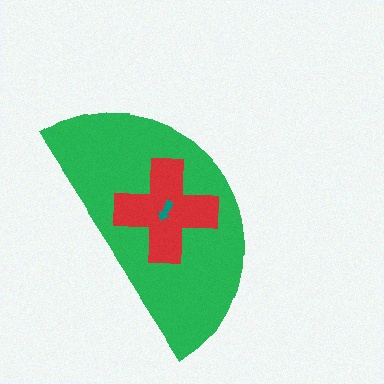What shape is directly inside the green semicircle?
The red cross.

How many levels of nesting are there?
3.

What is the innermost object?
The teal arrow.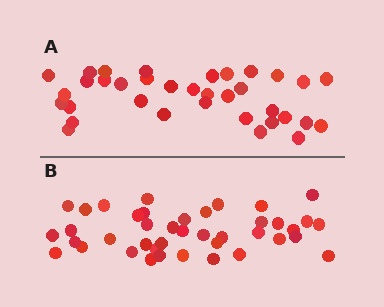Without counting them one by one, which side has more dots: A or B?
Region B (the bottom region) has more dots.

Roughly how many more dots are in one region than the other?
Region B has about 6 more dots than region A.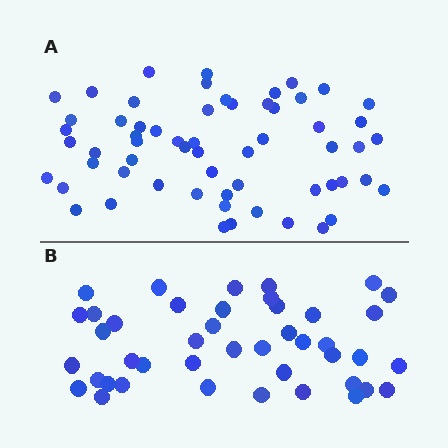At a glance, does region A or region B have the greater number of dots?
Region A (the top region) has more dots.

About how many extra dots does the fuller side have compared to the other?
Region A has approximately 15 more dots than region B.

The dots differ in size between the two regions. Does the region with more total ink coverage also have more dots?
No. Region B has more total ink coverage because its dots are larger, but region A actually contains more individual dots. Total area can be misleading — the number of items is what matters here.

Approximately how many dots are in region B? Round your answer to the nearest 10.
About 40 dots. (The exact count is 43, which rounds to 40.)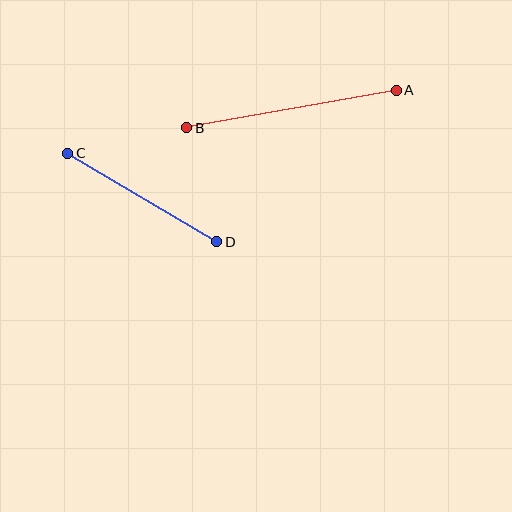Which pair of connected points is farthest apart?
Points A and B are farthest apart.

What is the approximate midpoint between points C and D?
The midpoint is at approximately (142, 197) pixels.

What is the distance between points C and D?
The distance is approximately 173 pixels.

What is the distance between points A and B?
The distance is approximately 213 pixels.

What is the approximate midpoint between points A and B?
The midpoint is at approximately (292, 109) pixels.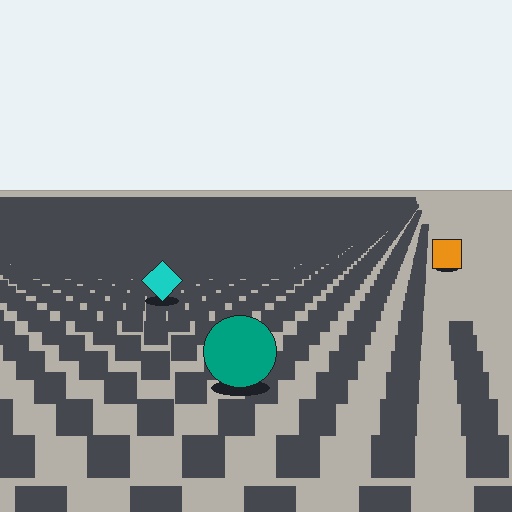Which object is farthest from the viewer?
The orange square is farthest from the viewer. It appears smaller and the ground texture around it is denser.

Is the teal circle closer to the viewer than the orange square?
Yes. The teal circle is closer — you can tell from the texture gradient: the ground texture is coarser near it.